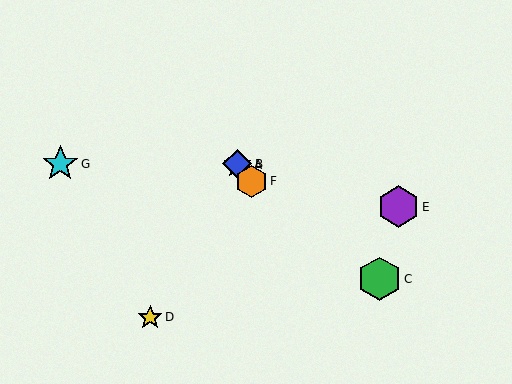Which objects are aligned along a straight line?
Objects A, B, F are aligned along a straight line.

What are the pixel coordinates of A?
Object A is at (238, 165).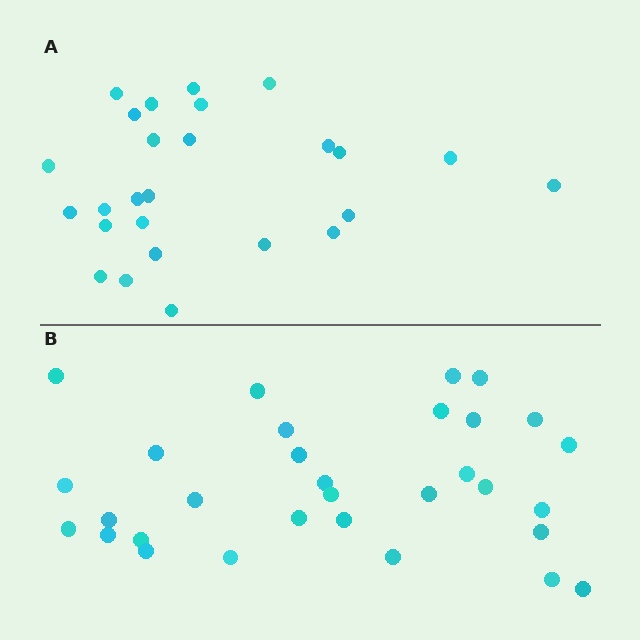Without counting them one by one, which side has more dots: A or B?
Region B (the bottom region) has more dots.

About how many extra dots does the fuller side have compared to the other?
Region B has about 5 more dots than region A.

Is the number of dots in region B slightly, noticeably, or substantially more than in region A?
Region B has only slightly more — the two regions are fairly close. The ratio is roughly 1.2 to 1.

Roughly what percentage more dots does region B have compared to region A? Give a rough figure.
About 20% more.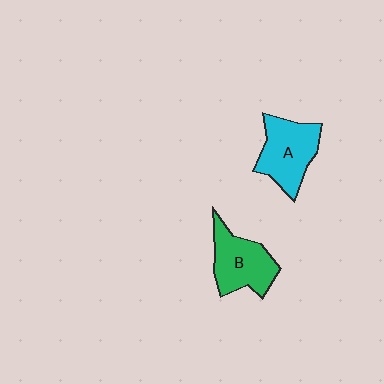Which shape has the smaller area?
Shape B (green).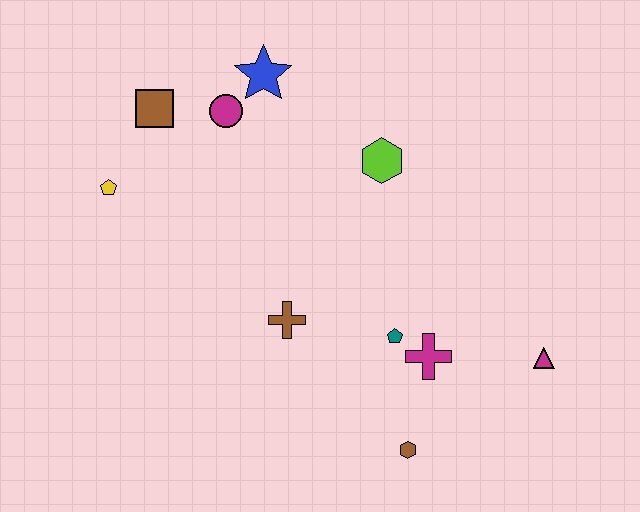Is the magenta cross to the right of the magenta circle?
Yes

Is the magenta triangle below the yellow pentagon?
Yes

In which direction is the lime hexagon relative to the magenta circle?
The lime hexagon is to the right of the magenta circle.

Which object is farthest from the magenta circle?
The magenta triangle is farthest from the magenta circle.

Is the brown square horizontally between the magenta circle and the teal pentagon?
No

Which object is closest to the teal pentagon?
The magenta cross is closest to the teal pentagon.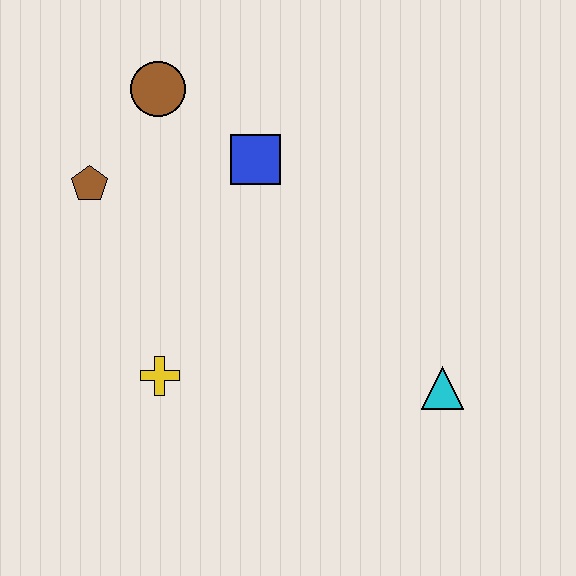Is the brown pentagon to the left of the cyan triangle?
Yes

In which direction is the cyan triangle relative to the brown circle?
The cyan triangle is below the brown circle.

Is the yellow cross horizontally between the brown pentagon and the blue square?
Yes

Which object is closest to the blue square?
The brown circle is closest to the blue square.